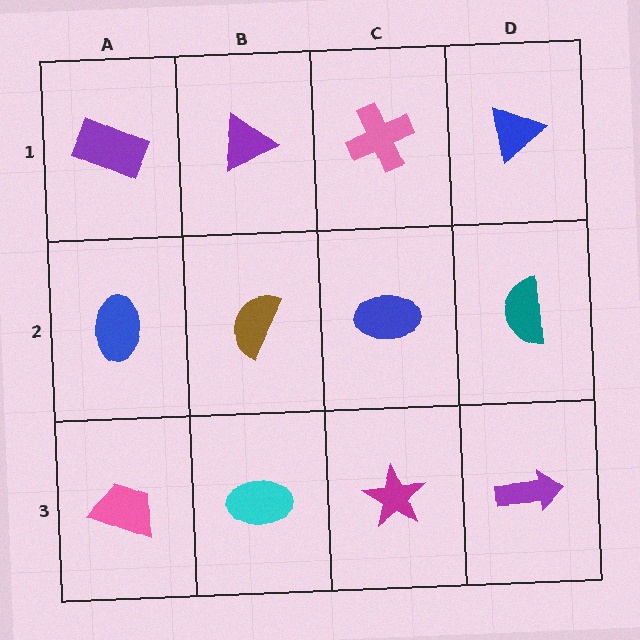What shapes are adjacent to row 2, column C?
A pink cross (row 1, column C), a magenta star (row 3, column C), a brown semicircle (row 2, column B), a teal semicircle (row 2, column D).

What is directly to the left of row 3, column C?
A cyan ellipse.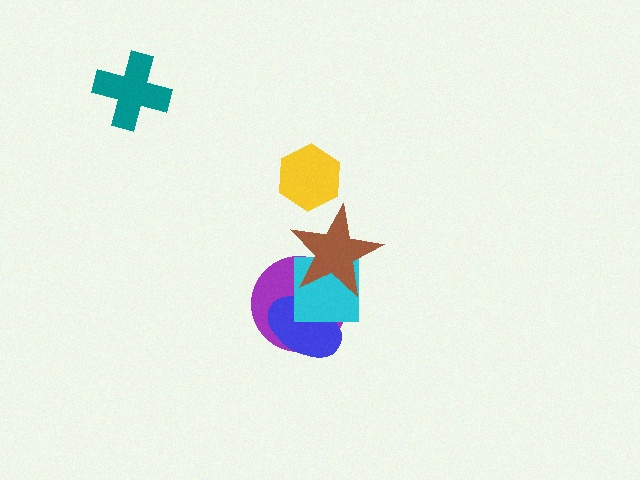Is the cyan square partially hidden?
Yes, it is partially covered by another shape.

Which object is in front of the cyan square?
The brown star is in front of the cyan square.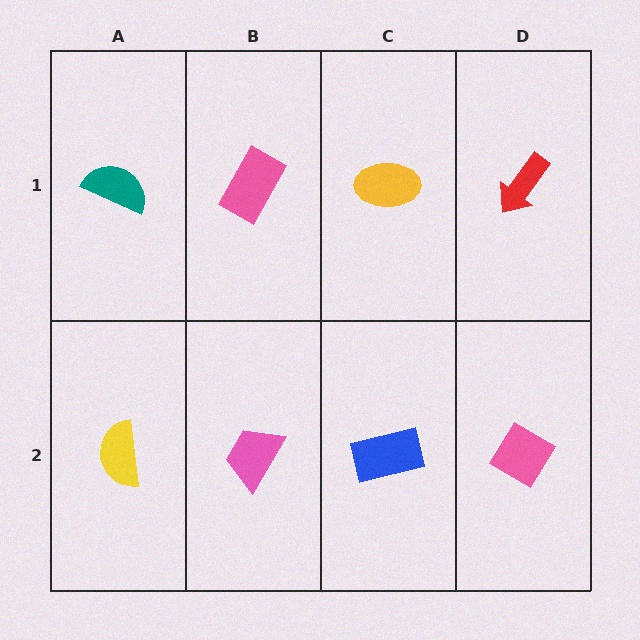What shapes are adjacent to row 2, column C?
A yellow ellipse (row 1, column C), a pink trapezoid (row 2, column B), a pink diamond (row 2, column D).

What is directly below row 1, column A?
A yellow semicircle.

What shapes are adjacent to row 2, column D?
A red arrow (row 1, column D), a blue rectangle (row 2, column C).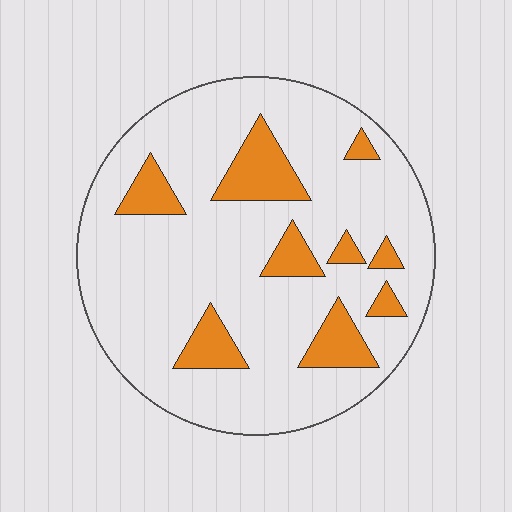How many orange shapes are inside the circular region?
9.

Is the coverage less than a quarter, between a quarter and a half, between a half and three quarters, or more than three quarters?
Less than a quarter.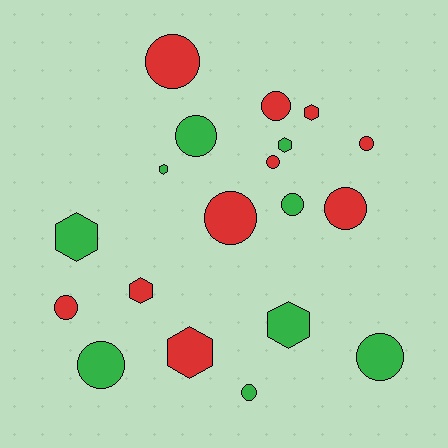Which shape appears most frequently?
Circle, with 12 objects.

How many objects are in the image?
There are 19 objects.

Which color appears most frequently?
Red, with 10 objects.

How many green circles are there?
There are 5 green circles.